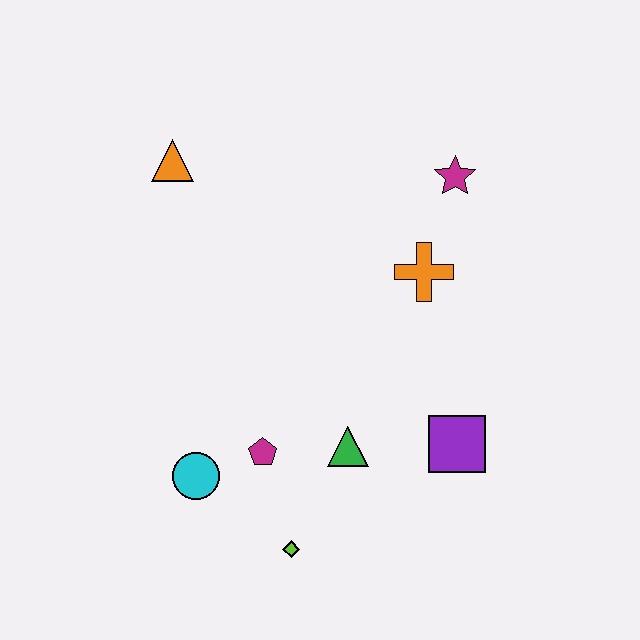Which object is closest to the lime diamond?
The magenta pentagon is closest to the lime diamond.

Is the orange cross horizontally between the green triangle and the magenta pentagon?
No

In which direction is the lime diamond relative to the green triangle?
The lime diamond is below the green triangle.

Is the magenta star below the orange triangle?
Yes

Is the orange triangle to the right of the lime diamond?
No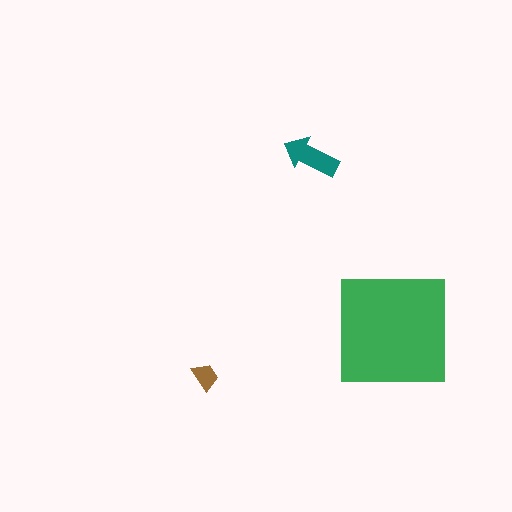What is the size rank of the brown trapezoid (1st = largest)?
3rd.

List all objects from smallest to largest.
The brown trapezoid, the teal arrow, the green square.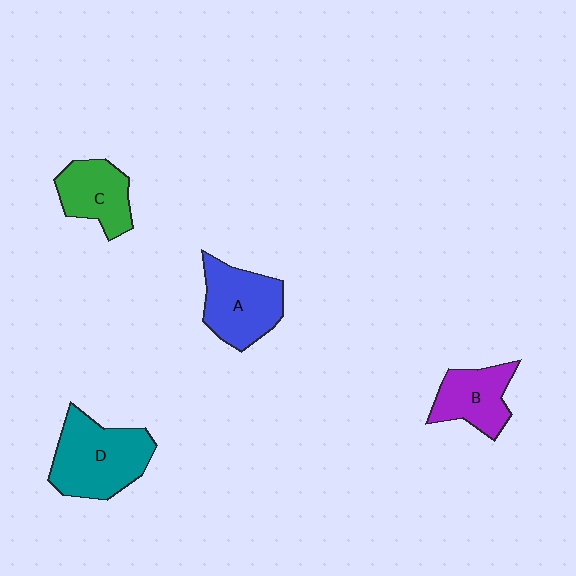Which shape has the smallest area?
Shape B (purple).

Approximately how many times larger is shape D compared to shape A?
Approximately 1.2 times.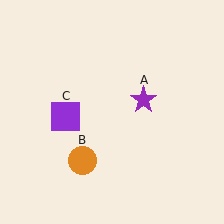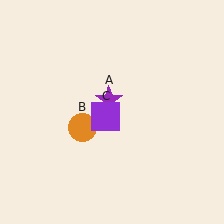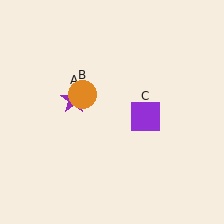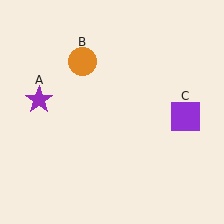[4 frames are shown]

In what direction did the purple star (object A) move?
The purple star (object A) moved left.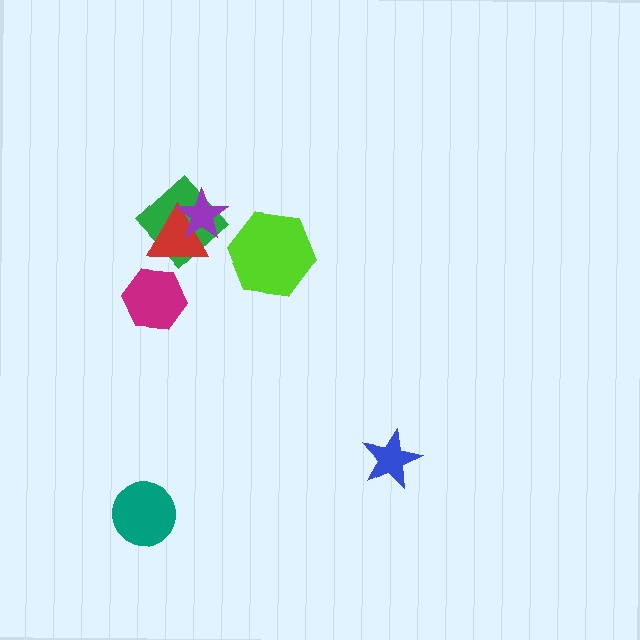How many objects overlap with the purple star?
2 objects overlap with the purple star.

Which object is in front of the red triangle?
The purple star is in front of the red triangle.